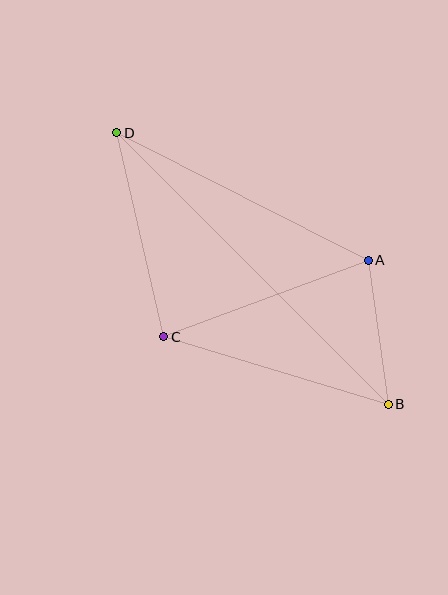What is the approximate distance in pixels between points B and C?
The distance between B and C is approximately 235 pixels.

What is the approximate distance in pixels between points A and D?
The distance between A and D is approximately 282 pixels.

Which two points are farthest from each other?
Points B and D are farthest from each other.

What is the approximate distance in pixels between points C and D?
The distance between C and D is approximately 209 pixels.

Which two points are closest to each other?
Points A and B are closest to each other.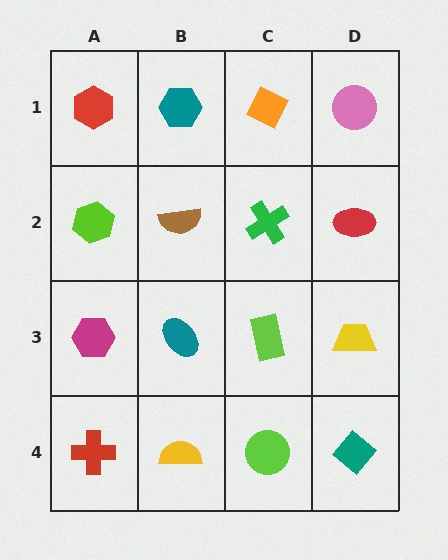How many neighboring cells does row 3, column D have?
3.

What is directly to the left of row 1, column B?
A red hexagon.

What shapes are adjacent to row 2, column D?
A pink circle (row 1, column D), a yellow trapezoid (row 3, column D), a green cross (row 2, column C).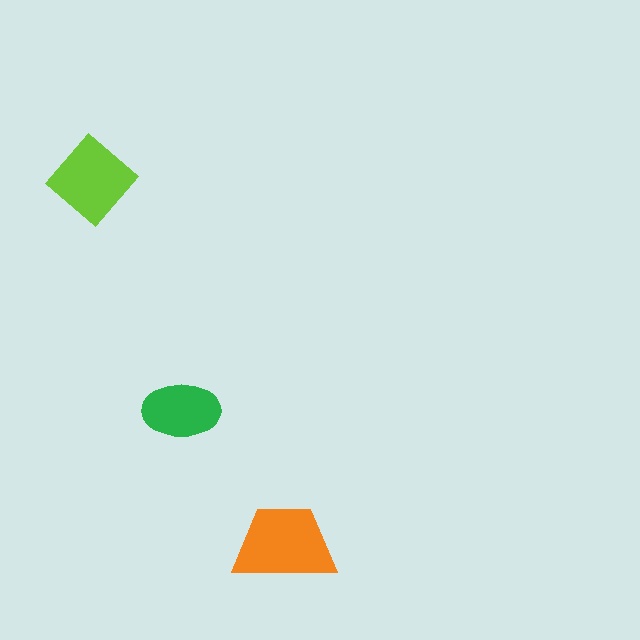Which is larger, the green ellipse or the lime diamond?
The lime diamond.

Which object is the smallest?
The green ellipse.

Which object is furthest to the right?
The orange trapezoid is rightmost.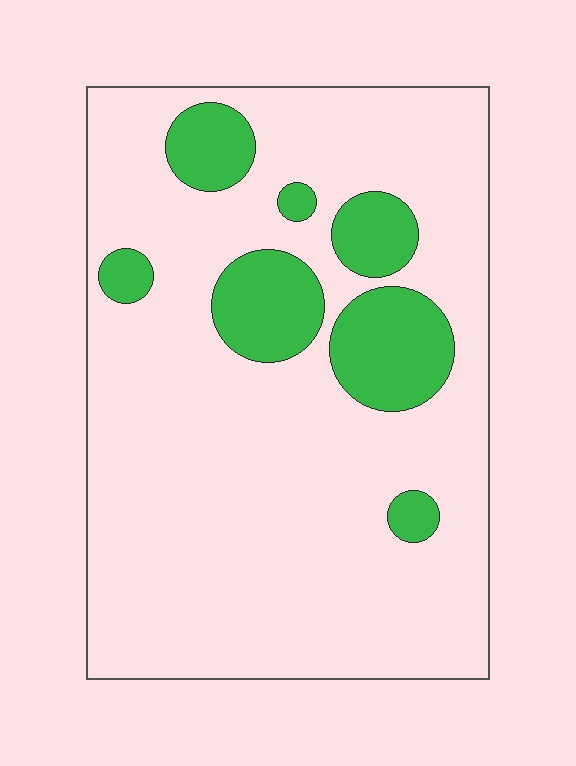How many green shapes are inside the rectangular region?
7.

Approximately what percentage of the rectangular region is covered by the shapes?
Approximately 15%.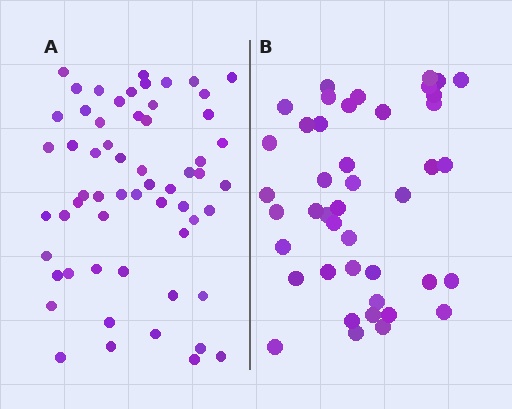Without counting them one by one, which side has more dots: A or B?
Region A (the left region) has more dots.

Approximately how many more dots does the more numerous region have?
Region A has approximately 15 more dots than region B.